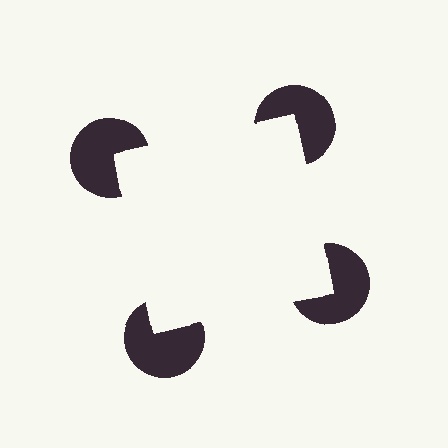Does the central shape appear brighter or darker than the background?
It typically appears slightly brighter than the background, even though no actual brightness change is drawn.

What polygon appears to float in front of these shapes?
An illusory square — its edges are inferred from the aligned wedge cuts in the pac-man discs, not physically drawn.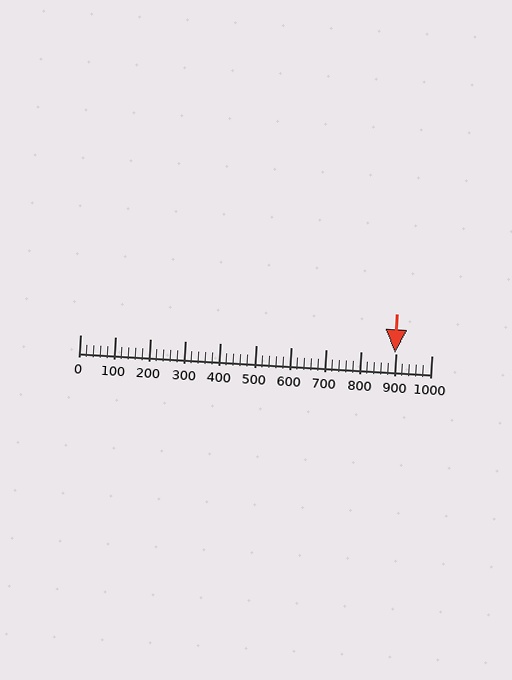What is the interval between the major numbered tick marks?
The major tick marks are spaced 100 units apart.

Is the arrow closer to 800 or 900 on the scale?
The arrow is closer to 900.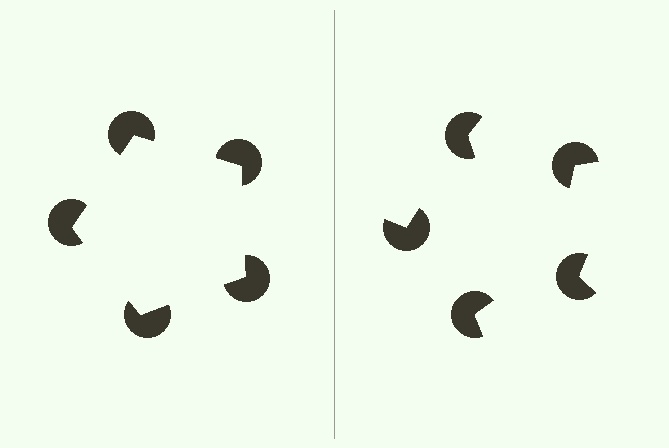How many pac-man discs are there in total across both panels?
10 — 5 on each side.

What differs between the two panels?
The pac-man discs are positioned identically on both sides; only the wedge orientations differ. On the left they align to a pentagon; on the right they are misaligned.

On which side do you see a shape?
An illusory pentagon appears on the left side. On the right side the wedge cuts are rotated, so no coherent shape forms.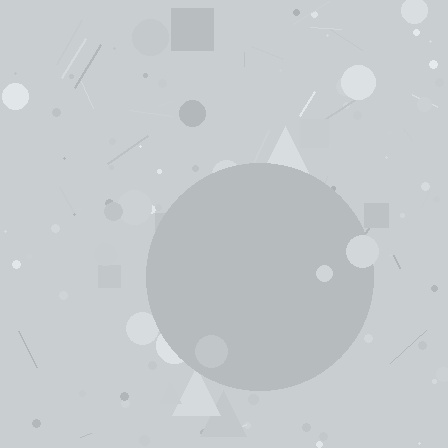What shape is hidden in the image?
A circle is hidden in the image.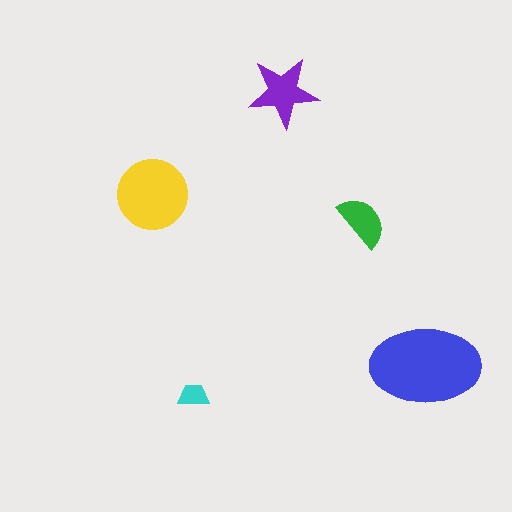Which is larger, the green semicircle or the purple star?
The purple star.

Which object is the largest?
The blue ellipse.